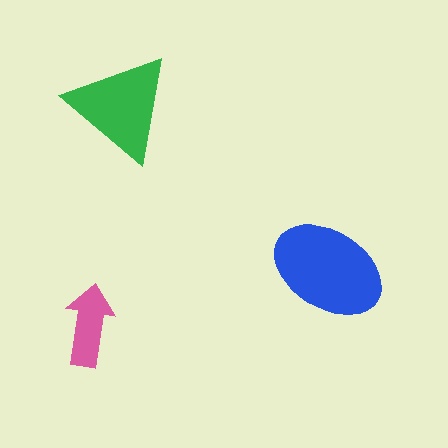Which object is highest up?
The green triangle is topmost.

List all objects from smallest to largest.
The pink arrow, the green triangle, the blue ellipse.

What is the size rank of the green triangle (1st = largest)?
2nd.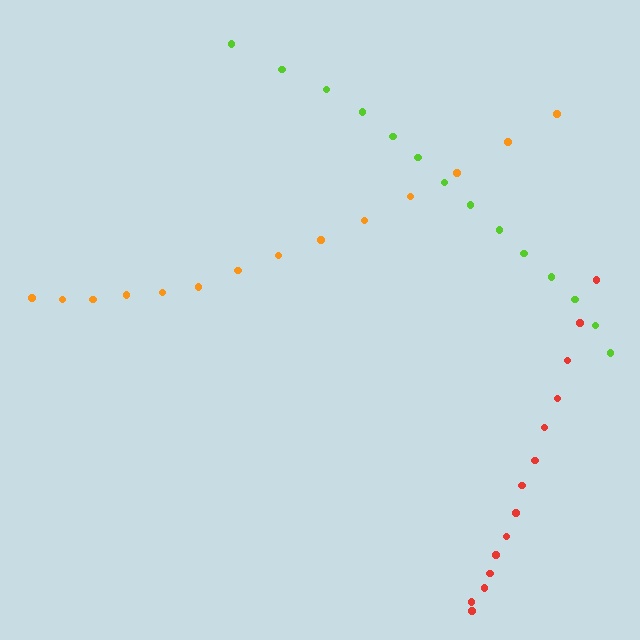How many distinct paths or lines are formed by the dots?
There are 3 distinct paths.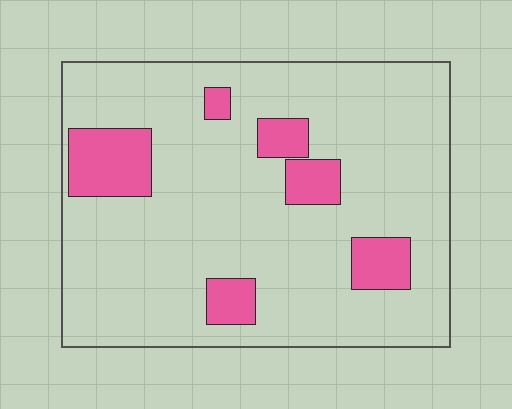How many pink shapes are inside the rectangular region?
6.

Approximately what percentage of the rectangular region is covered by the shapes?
Approximately 15%.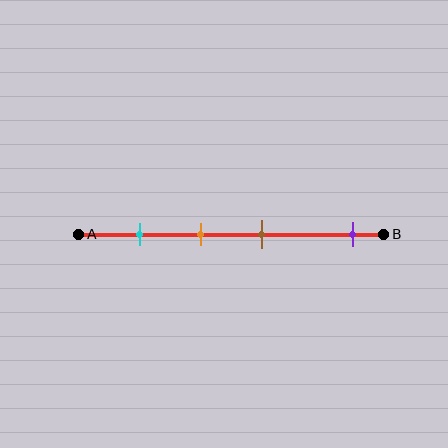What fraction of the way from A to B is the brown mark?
The brown mark is approximately 60% (0.6) of the way from A to B.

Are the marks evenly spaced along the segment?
No, the marks are not evenly spaced.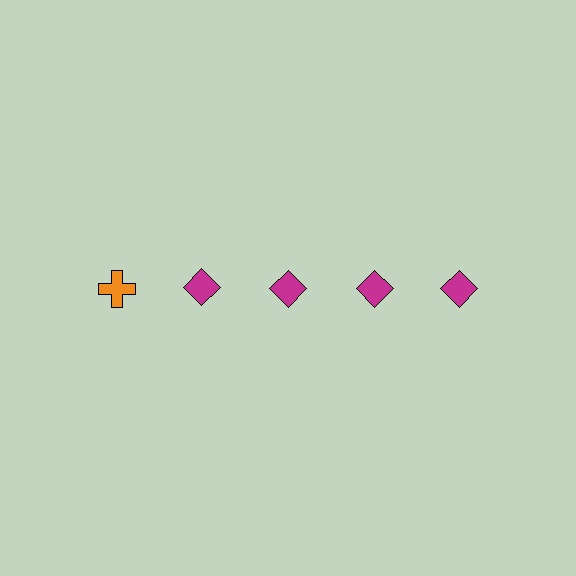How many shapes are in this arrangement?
There are 5 shapes arranged in a grid pattern.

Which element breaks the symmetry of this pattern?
The orange cross in the top row, leftmost column breaks the symmetry. All other shapes are magenta diamonds.